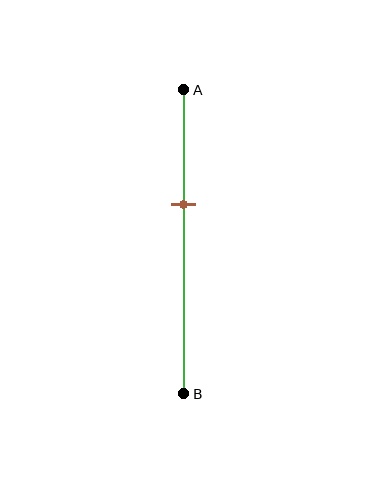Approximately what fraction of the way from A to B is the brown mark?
The brown mark is approximately 40% of the way from A to B.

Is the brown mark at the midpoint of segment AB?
No, the mark is at about 40% from A, not at the 50% midpoint.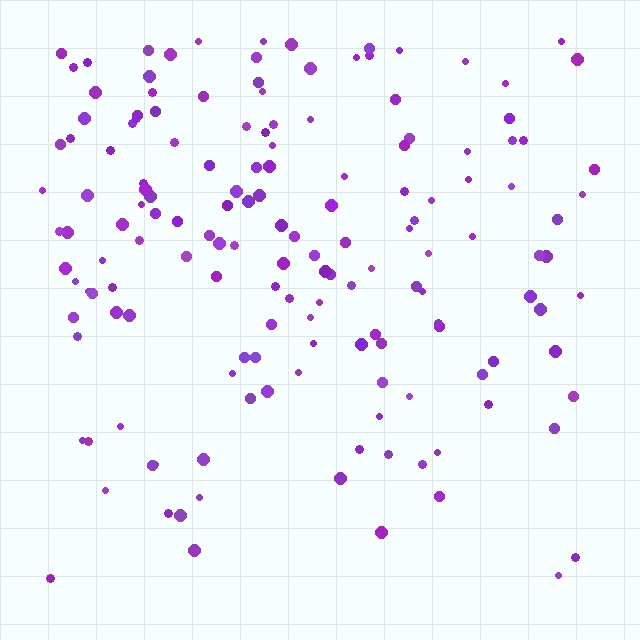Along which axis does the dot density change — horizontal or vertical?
Vertical.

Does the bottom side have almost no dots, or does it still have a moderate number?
Still a moderate number, just noticeably fewer than the top.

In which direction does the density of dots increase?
From bottom to top, with the top side densest.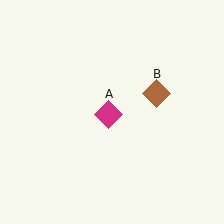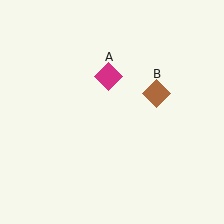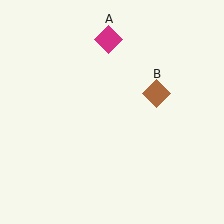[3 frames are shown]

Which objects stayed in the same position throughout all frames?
Brown diamond (object B) remained stationary.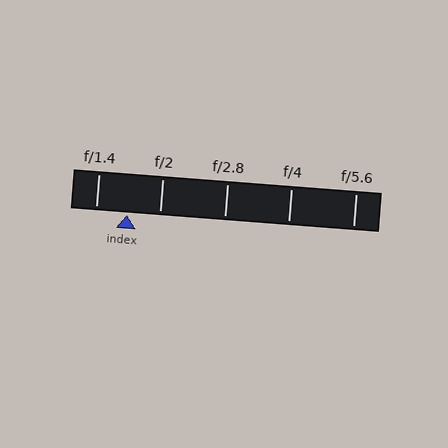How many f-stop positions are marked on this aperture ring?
There are 5 f-stop positions marked.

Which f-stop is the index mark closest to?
The index mark is closest to f/1.4.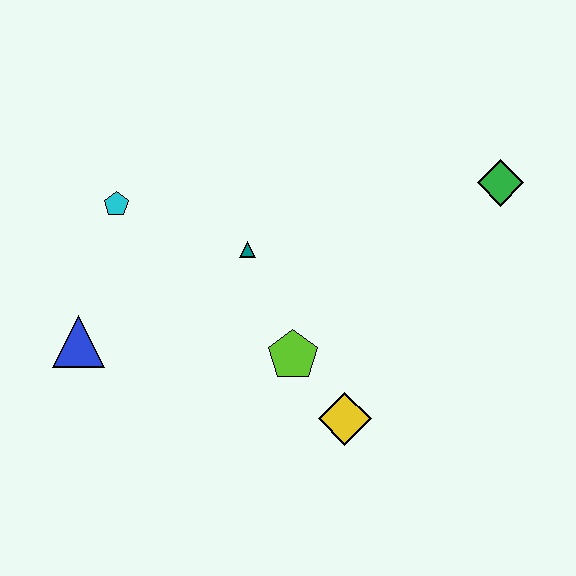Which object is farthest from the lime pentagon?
The green diamond is farthest from the lime pentagon.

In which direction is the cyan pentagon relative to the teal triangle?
The cyan pentagon is to the left of the teal triangle.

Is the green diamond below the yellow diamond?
No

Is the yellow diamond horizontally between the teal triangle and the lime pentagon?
No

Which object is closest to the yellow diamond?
The lime pentagon is closest to the yellow diamond.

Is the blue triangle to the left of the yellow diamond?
Yes